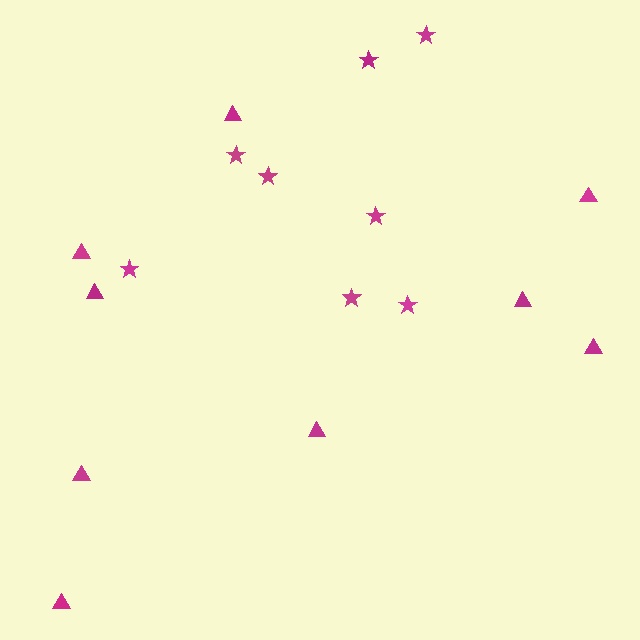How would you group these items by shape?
There are 2 groups: one group of triangles (9) and one group of stars (8).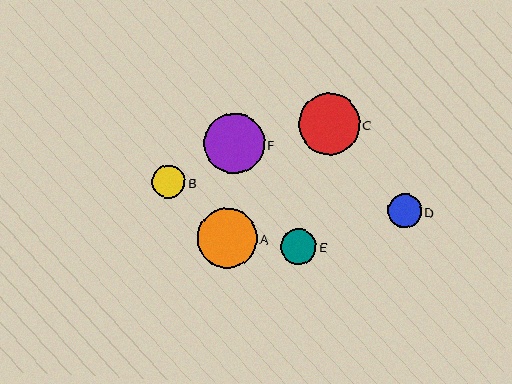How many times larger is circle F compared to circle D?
Circle F is approximately 1.8 times the size of circle D.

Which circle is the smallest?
Circle B is the smallest with a size of approximately 33 pixels.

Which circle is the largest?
Circle C is the largest with a size of approximately 61 pixels.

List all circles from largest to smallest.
From largest to smallest: C, F, A, E, D, B.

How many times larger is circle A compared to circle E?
Circle A is approximately 1.7 times the size of circle E.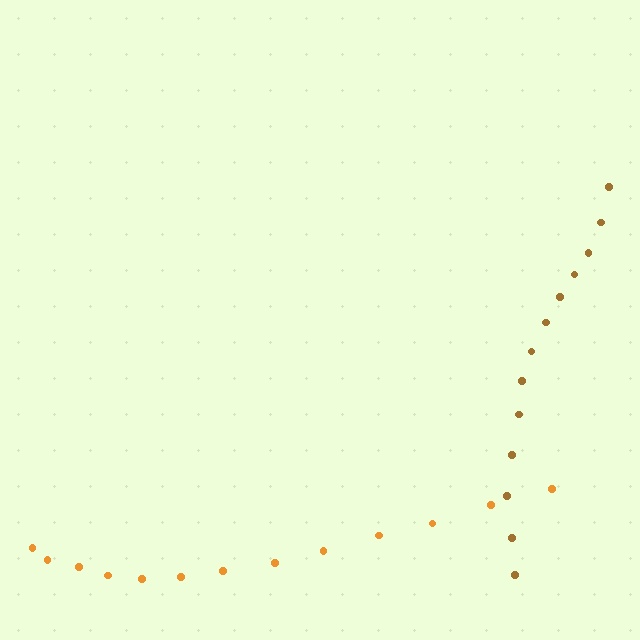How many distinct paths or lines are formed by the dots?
There are 2 distinct paths.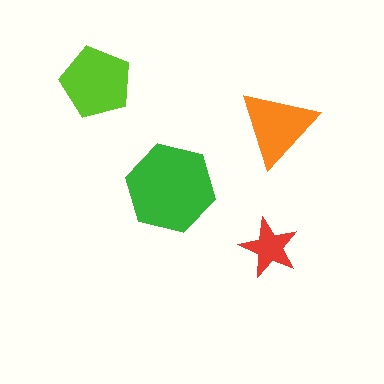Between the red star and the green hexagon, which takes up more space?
The green hexagon.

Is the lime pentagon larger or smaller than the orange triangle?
Larger.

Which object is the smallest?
The red star.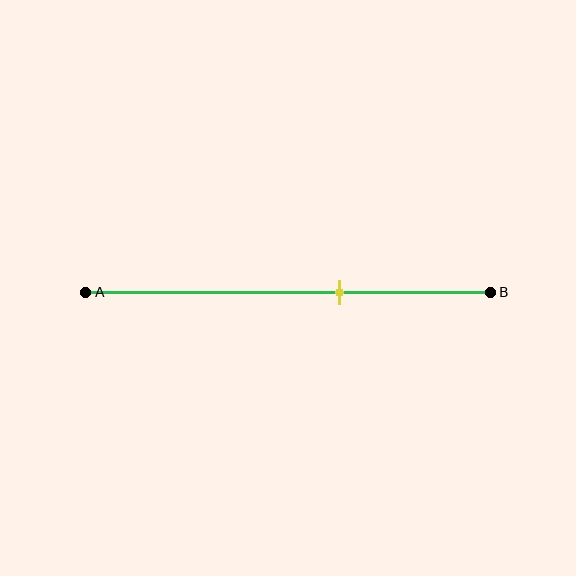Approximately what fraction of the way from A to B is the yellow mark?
The yellow mark is approximately 65% of the way from A to B.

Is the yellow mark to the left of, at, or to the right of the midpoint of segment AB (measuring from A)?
The yellow mark is to the right of the midpoint of segment AB.